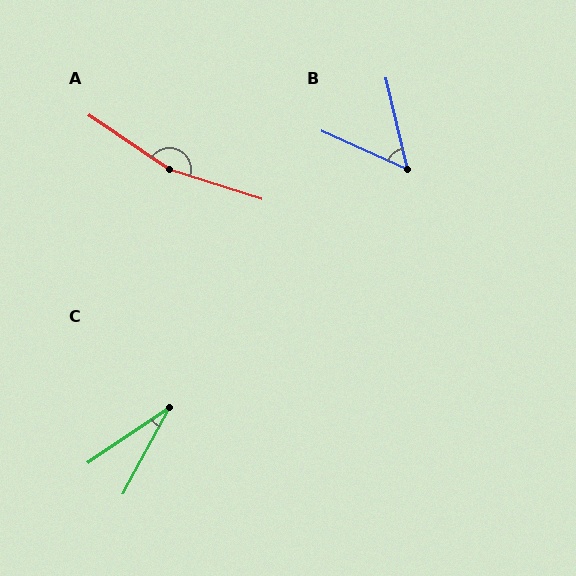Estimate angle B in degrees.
Approximately 53 degrees.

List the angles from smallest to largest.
C (27°), B (53°), A (163°).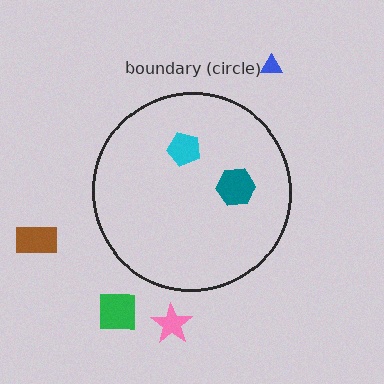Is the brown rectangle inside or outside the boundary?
Outside.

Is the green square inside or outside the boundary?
Outside.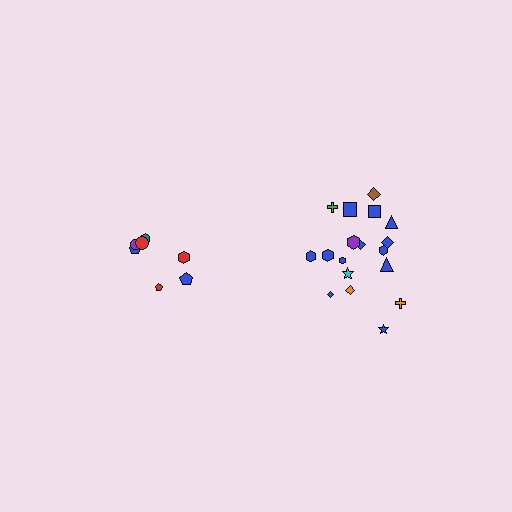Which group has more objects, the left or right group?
The right group.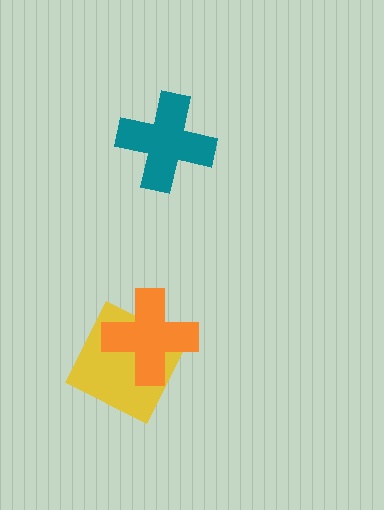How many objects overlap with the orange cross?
1 object overlaps with the orange cross.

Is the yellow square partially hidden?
Yes, it is partially covered by another shape.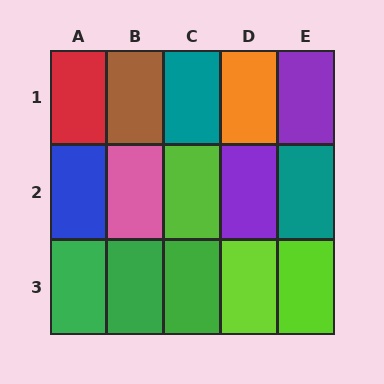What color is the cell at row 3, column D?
Lime.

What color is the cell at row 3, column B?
Green.